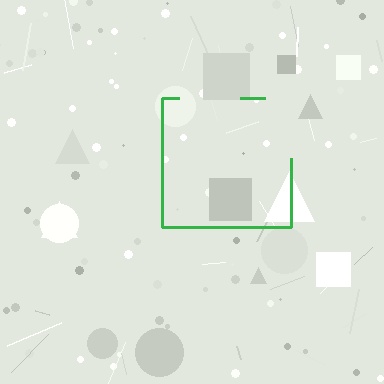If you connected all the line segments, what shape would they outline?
They would outline a square.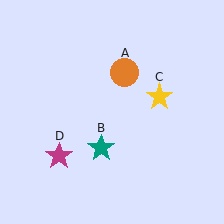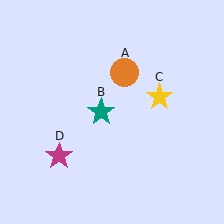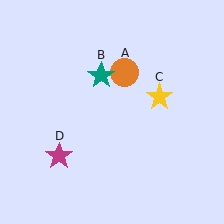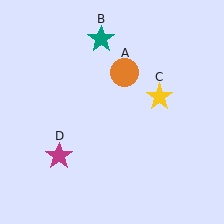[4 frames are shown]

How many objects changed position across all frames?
1 object changed position: teal star (object B).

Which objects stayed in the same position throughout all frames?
Orange circle (object A) and yellow star (object C) and magenta star (object D) remained stationary.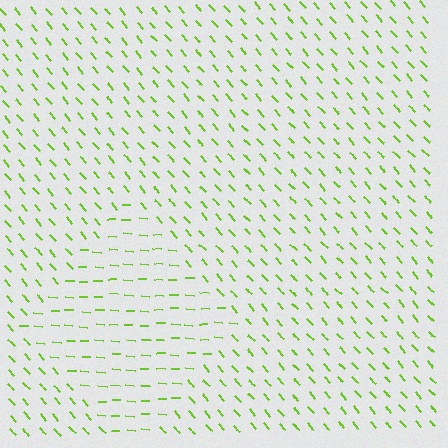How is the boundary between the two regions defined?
The boundary is defined purely by a change in line orientation (approximately 45 degrees difference). All lines are the same color and thickness.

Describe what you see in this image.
The image is filled with small lime line segments. A diamond region in the image has lines oriented differently from the surrounding lines, creating a visible texture boundary.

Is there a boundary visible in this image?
Yes, there is a texture boundary formed by a change in line orientation.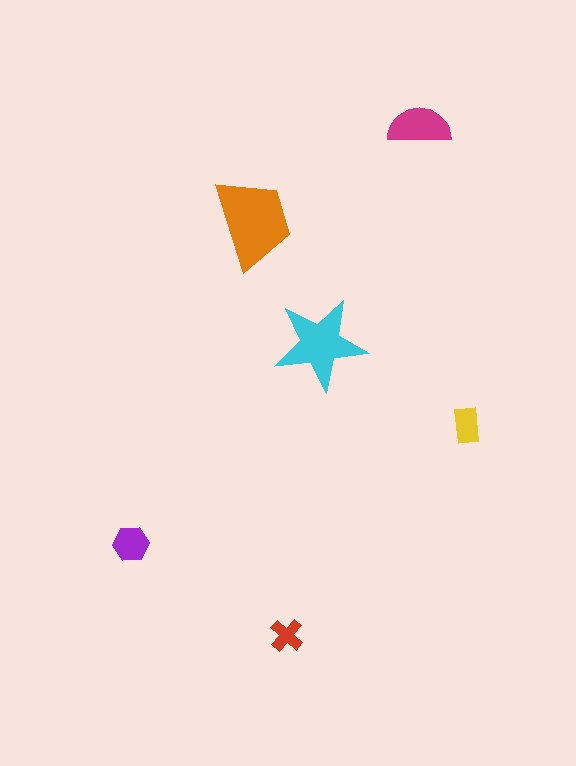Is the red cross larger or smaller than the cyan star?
Smaller.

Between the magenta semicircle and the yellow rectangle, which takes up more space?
The magenta semicircle.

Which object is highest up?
The magenta semicircle is topmost.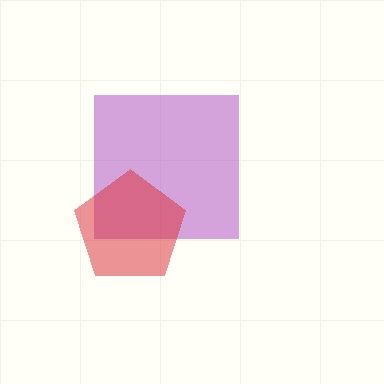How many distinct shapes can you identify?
There are 2 distinct shapes: a purple square, a red pentagon.